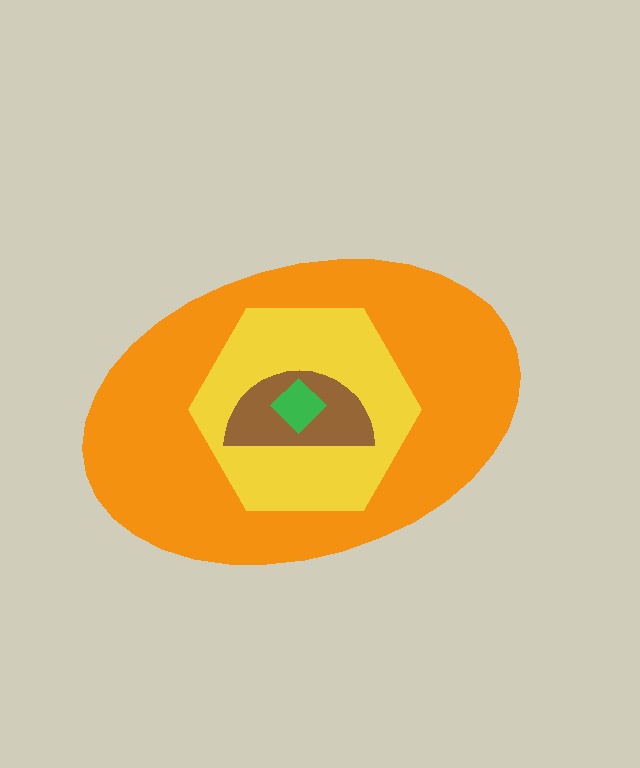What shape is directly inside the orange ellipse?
The yellow hexagon.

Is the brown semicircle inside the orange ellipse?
Yes.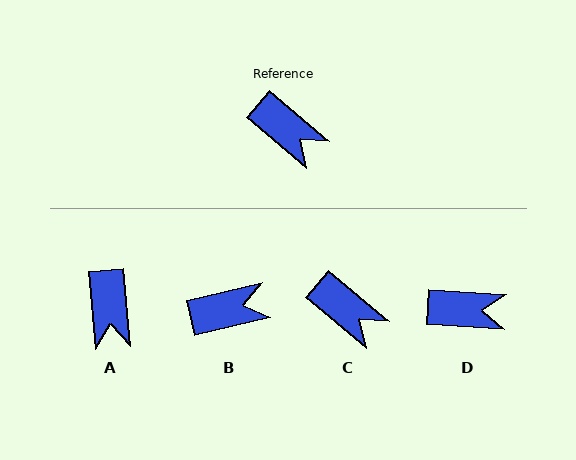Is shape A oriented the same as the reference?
No, it is off by about 45 degrees.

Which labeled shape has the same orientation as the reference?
C.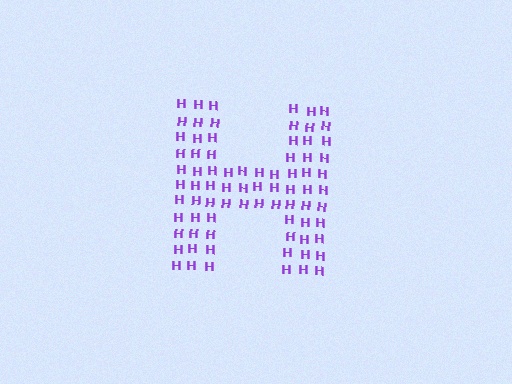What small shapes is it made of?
It is made of small letter H's.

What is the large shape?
The large shape is the letter H.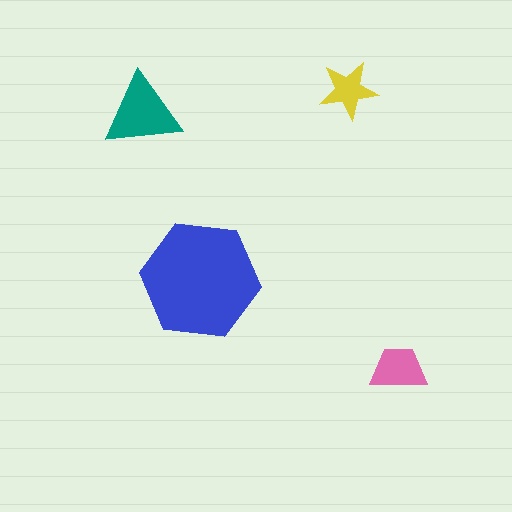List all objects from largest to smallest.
The blue hexagon, the teal triangle, the pink trapezoid, the yellow star.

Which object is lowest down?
The pink trapezoid is bottommost.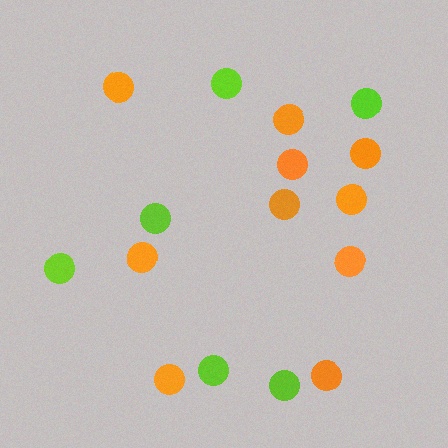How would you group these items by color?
There are 2 groups: one group of lime circles (6) and one group of orange circles (10).